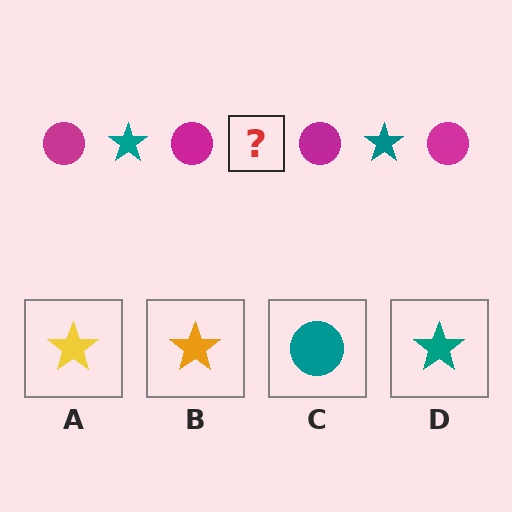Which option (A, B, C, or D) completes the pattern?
D.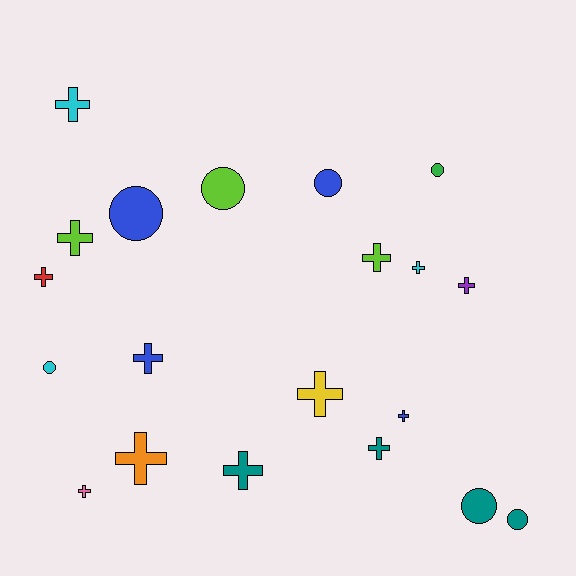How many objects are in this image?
There are 20 objects.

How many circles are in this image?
There are 7 circles.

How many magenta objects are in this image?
There are no magenta objects.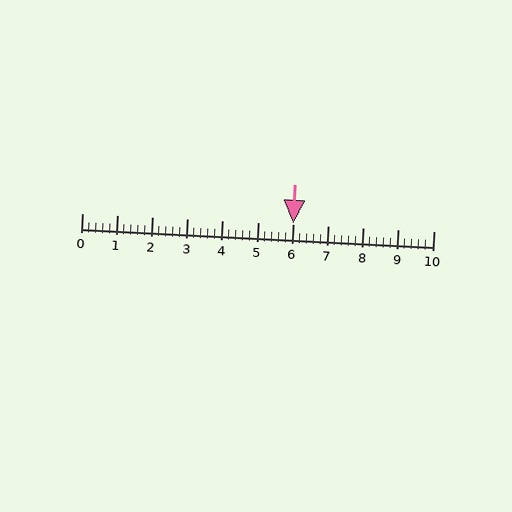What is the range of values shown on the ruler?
The ruler shows values from 0 to 10.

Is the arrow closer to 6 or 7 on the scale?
The arrow is closer to 6.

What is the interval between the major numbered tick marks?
The major tick marks are spaced 1 units apart.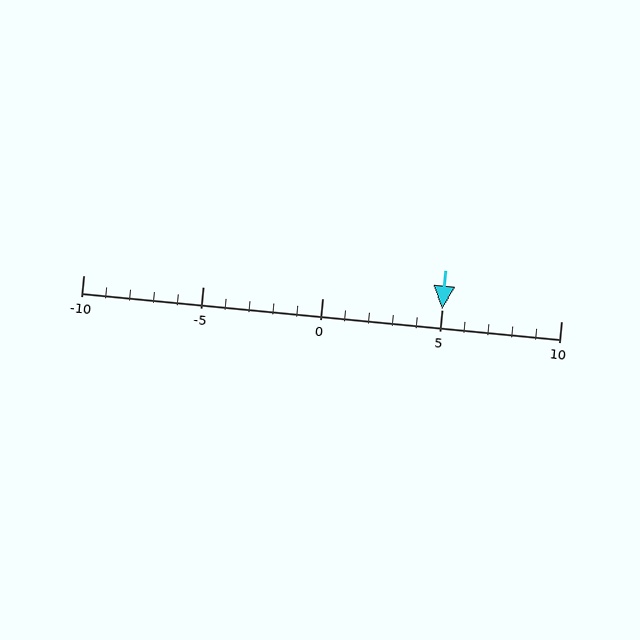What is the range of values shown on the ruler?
The ruler shows values from -10 to 10.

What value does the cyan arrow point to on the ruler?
The cyan arrow points to approximately 5.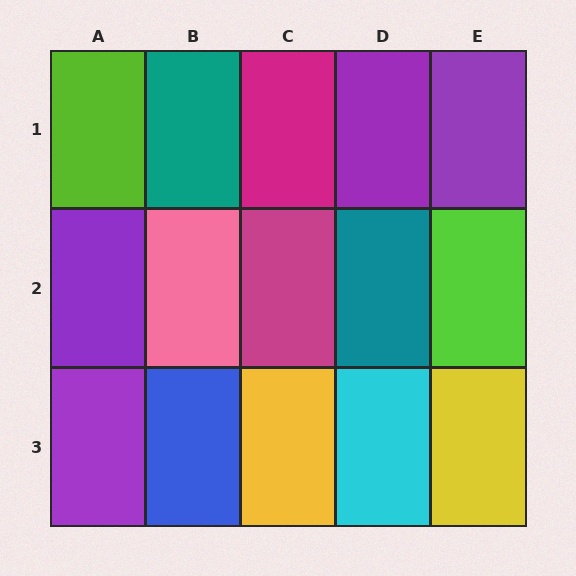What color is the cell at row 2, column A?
Purple.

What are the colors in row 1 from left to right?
Lime, teal, magenta, purple, purple.